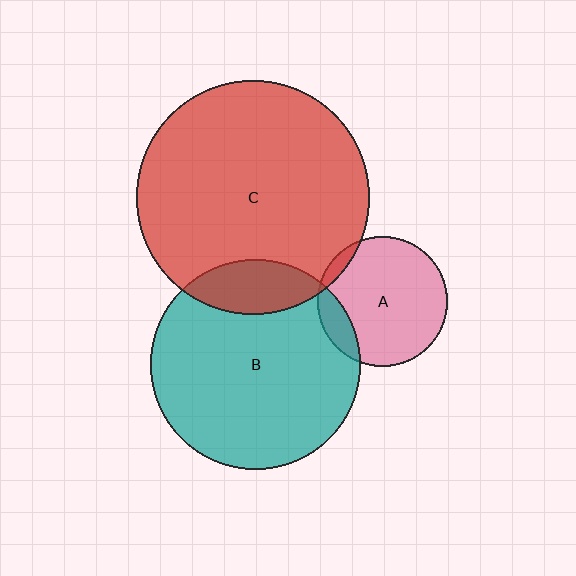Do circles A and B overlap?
Yes.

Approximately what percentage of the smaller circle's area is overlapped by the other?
Approximately 15%.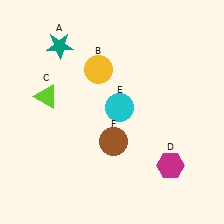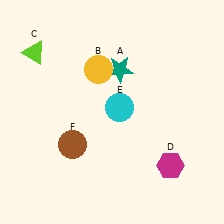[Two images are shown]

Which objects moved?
The objects that moved are: the teal star (A), the lime triangle (C), the brown circle (F).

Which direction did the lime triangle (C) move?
The lime triangle (C) moved up.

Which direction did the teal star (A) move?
The teal star (A) moved right.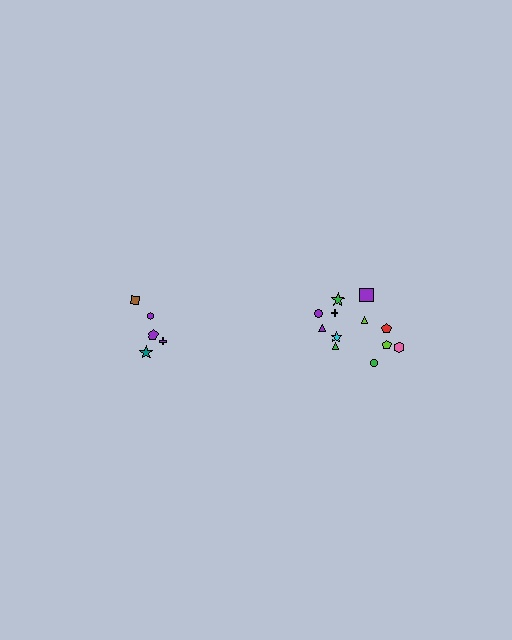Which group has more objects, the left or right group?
The right group.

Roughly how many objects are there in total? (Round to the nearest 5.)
Roughly 15 objects in total.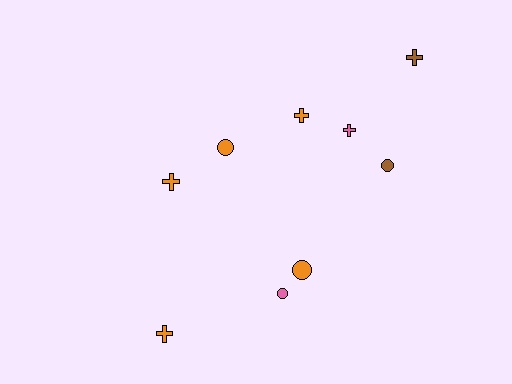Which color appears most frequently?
Orange, with 5 objects.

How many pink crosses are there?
There is 1 pink cross.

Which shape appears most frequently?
Cross, with 5 objects.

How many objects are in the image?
There are 9 objects.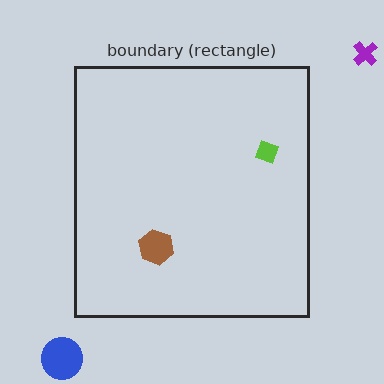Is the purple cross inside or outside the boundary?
Outside.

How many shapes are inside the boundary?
2 inside, 2 outside.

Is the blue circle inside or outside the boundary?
Outside.